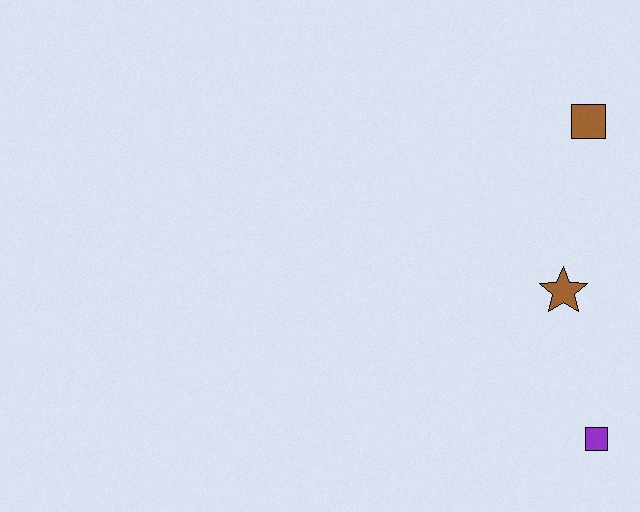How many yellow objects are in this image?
There are no yellow objects.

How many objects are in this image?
There are 3 objects.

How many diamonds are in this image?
There are no diamonds.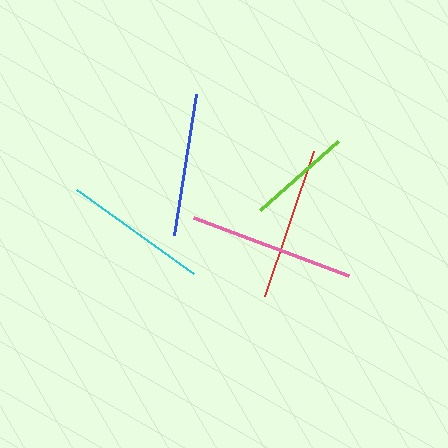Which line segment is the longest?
The pink line is the longest at approximately 165 pixels.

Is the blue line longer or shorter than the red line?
The red line is longer than the blue line.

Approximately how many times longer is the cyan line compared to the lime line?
The cyan line is approximately 1.4 times the length of the lime line.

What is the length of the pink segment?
The pink segment is approximately 165 pixels long.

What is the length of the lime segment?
The lime segment is approximately 105 pixels long.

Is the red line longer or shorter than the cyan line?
The red line is longer than the cyan line.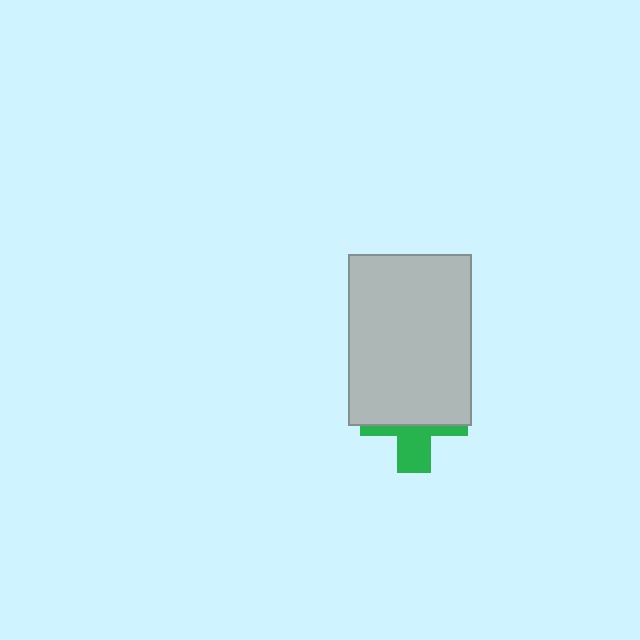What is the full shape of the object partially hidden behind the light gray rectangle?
The partially hidden object is a green cross.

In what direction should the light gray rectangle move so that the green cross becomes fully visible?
The light gray rectangle should move up. That is the shortest direction to clear the overlap and leave the green cross fully visible.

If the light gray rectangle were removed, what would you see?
You would see the complete green cross.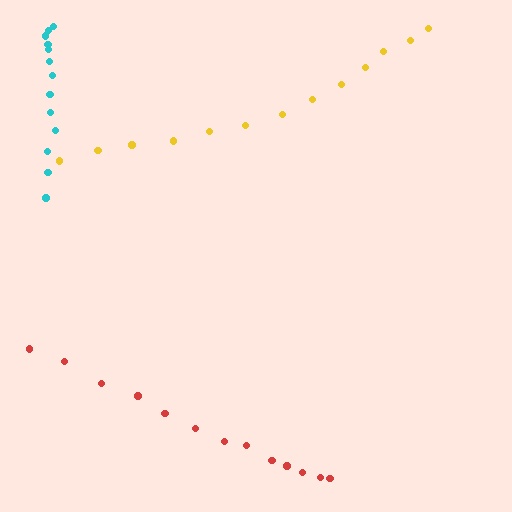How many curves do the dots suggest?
There are 3 distinct paths.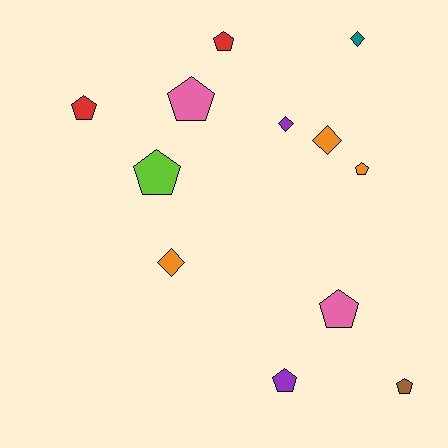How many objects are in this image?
There are 12 objects.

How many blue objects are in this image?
There are no blue objects.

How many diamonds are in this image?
There are 4 diamonds.